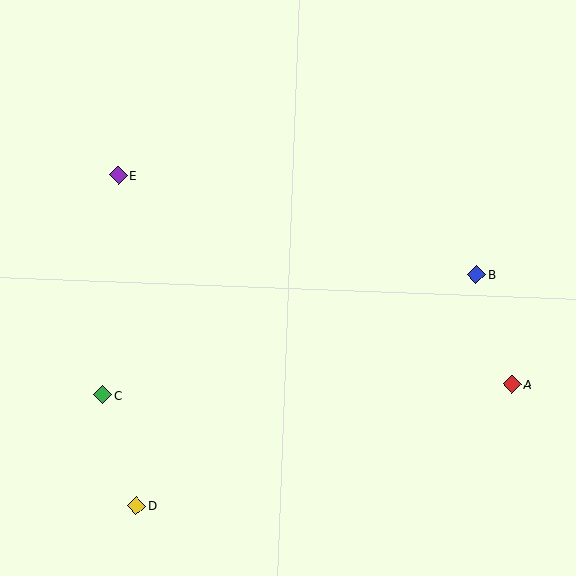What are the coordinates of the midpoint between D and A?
The midpoint between D and A is at (324, 445).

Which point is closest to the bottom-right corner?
Point A is closest to the bottom-right corner.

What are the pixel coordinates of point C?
Point C is at (102, 395).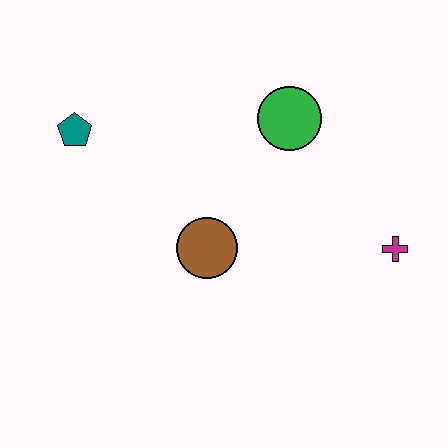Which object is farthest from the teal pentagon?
The magenta cross is farthest from the teal pentagon.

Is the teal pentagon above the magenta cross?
Yes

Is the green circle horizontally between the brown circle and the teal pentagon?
No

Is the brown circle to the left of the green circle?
Yes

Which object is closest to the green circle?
The brown circle is closest to the green circle.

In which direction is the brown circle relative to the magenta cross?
The brown circle is to the left of the magenta cross.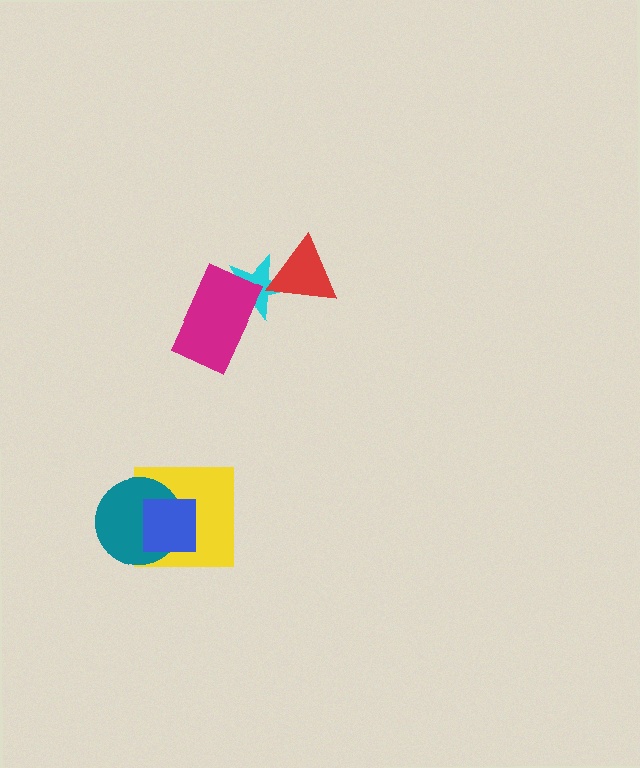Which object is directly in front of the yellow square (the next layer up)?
The teal circle is directly in front of the yellow square.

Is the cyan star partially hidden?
Yes, it is partially covered by another shape.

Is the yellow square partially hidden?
Yes, it is partially covered by another shape.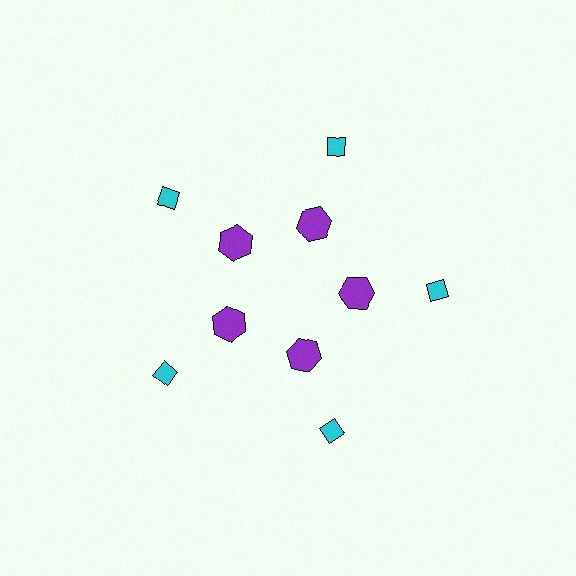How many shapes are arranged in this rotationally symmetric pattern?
There are 10 shapes, arranged in 5 groups of 2.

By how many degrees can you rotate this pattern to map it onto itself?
The pattern maps onto itself every 72 degrees of rotation.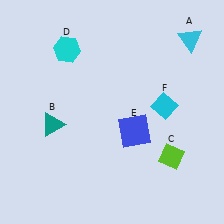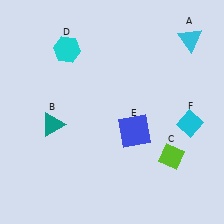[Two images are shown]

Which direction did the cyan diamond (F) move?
The cyan diamond (F) moved right.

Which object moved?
The cyan diamond (F) moved right.